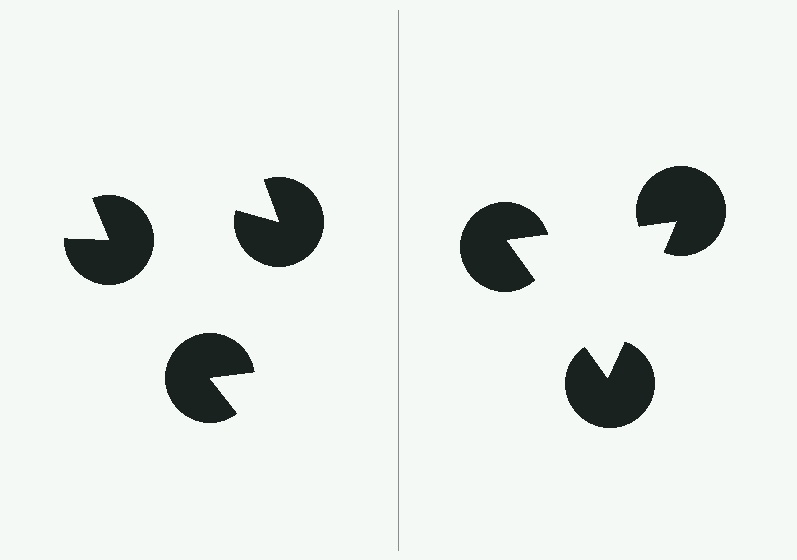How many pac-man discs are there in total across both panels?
6 — 3 on each side.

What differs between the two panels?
The pac-man discs are positioned identically on both sides; only the wedge orientations differ. On the right they align to a triangle; on the left they are misaligned.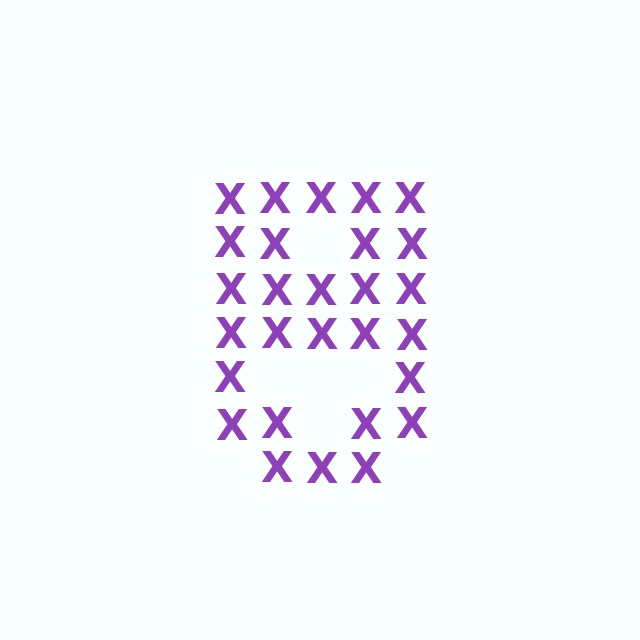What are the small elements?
The small elements are letter X's.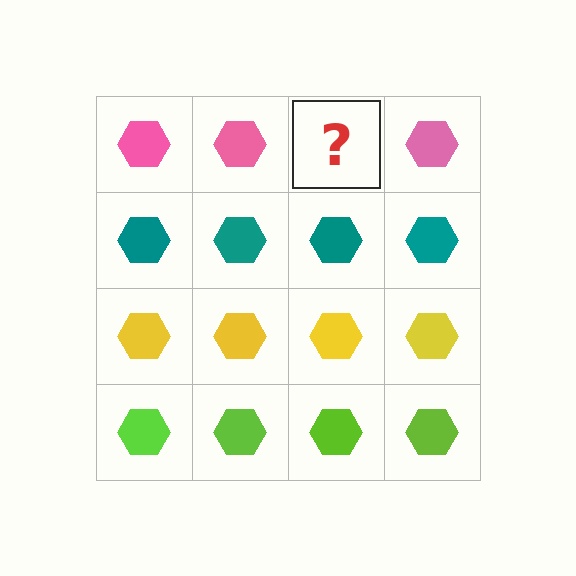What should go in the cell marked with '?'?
The missing cell should contain a pink hexagon.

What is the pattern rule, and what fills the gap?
The rule is that each row has a consistent color. The gap should be filled with a pink hexagon.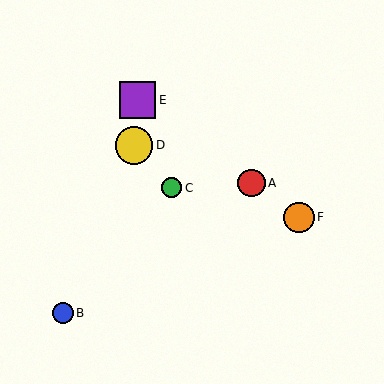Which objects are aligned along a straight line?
Objects A, E, F are aligned along a straight line.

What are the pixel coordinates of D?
Object D is at (134, 145).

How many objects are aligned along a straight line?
3 objects (A, E, F) are aligned along a straight line.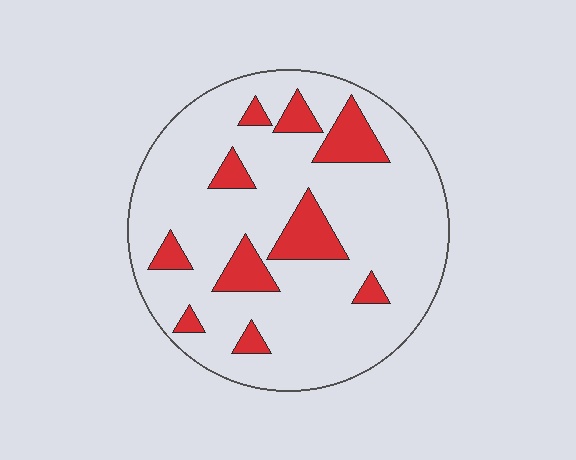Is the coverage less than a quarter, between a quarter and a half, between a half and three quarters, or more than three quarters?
Less than a quarter.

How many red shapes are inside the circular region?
10.